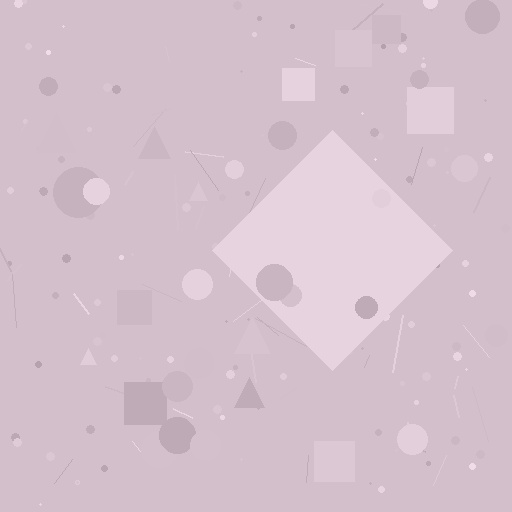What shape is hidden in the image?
A diamond is hidden in the image.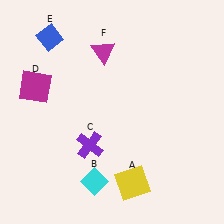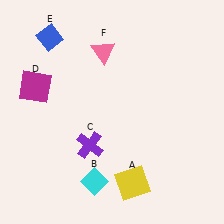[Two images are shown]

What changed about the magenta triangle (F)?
In Image 1, F is magenta. In Image 2, it changed to pink.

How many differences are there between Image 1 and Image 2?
There is 1 difference between the two images.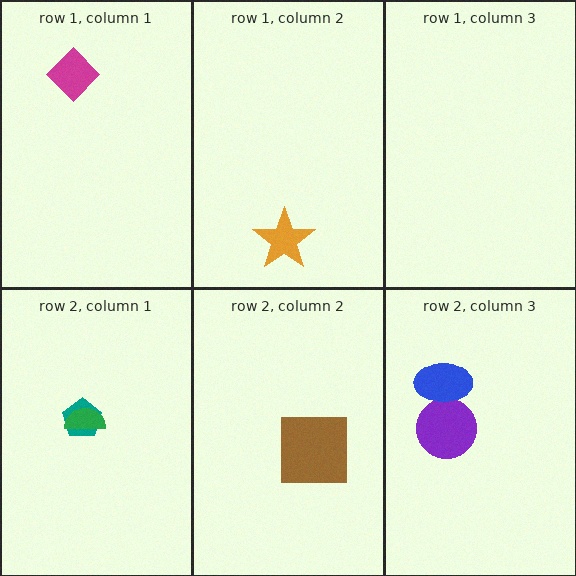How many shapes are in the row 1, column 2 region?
1.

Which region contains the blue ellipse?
The row 2, column 3 region.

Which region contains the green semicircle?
The row 2, column 1 region.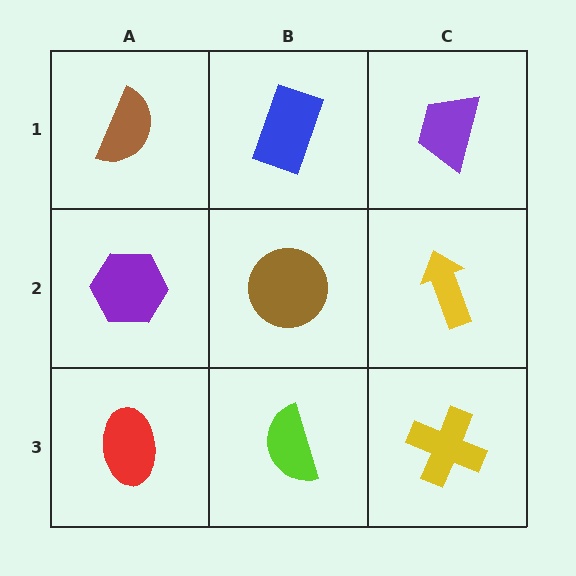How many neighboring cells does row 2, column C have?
3.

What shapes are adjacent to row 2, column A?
A brown semicircle (row 1, column A), a red ellipse (row 3, column A), a brown circle (row 2, column B).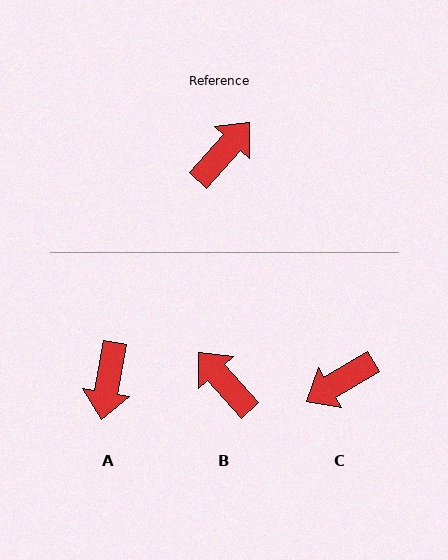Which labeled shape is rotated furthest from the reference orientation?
C, about 162 degrees away.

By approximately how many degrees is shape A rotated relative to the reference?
Approximately 148 degrees clockwise.